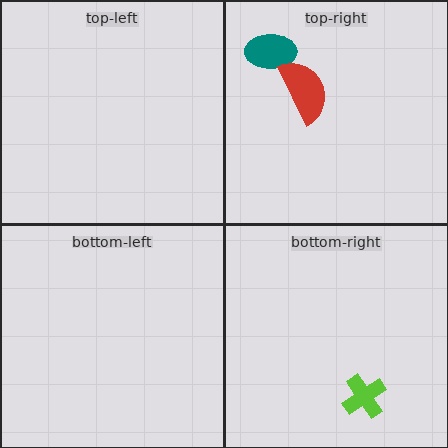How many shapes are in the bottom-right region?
1.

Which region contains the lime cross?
The bottom-right region.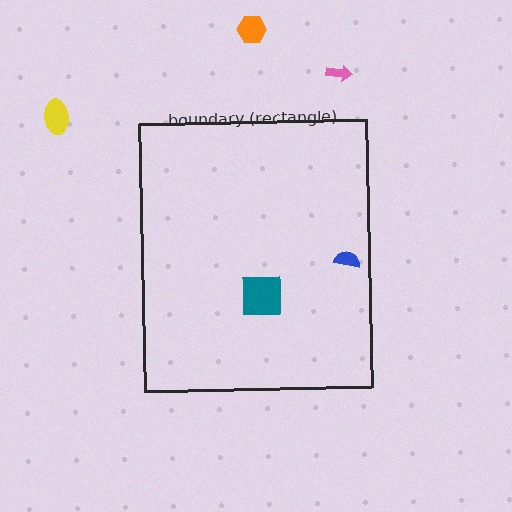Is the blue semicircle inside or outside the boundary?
Inside.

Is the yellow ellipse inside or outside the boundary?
Outside.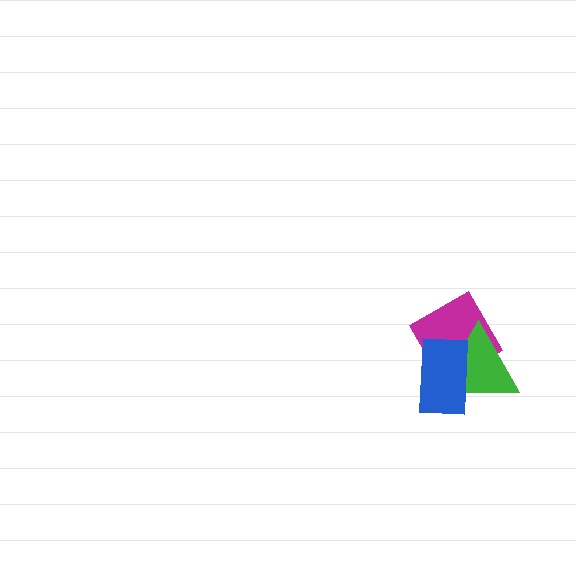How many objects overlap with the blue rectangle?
2 objects overlap with the blue rectangle.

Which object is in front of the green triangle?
The blue rectangle is in front of the green triangle.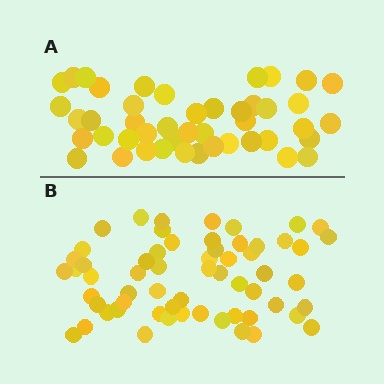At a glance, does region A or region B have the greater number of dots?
Region B (the bottom region) has more dots.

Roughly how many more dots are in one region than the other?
Region B has approximately 15 more dots than region A.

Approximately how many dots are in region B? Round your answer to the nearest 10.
About 60 dots.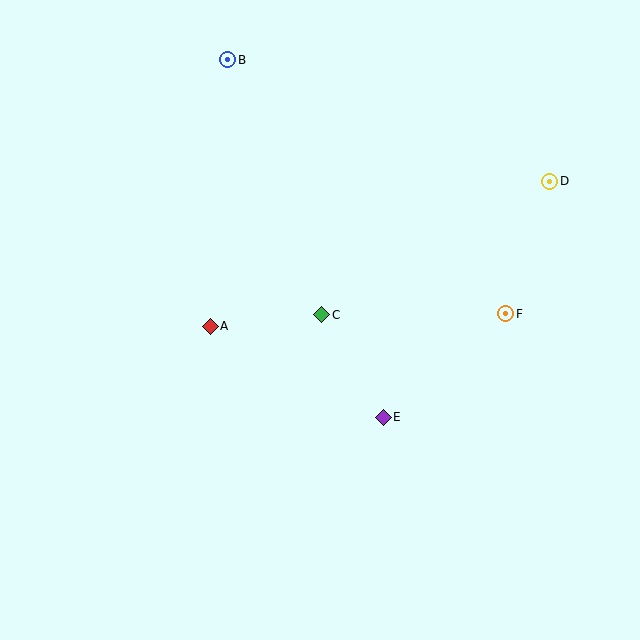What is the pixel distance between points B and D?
The distance between B and D is 344 pixels.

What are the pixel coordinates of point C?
Point C is at (322, 315).